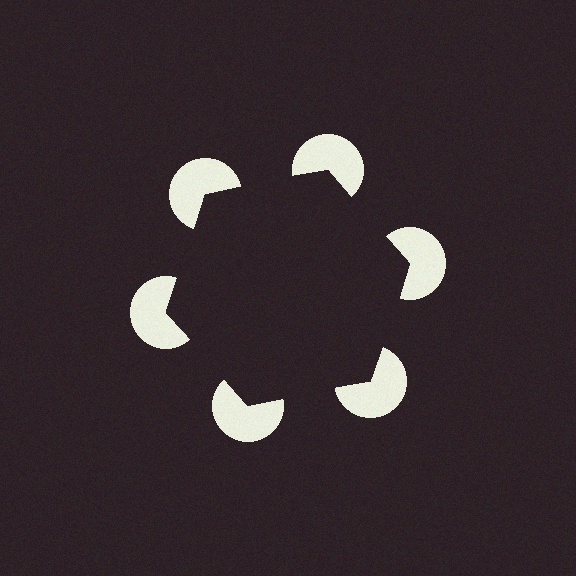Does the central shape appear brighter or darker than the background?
It typically appears slightly darker than the background, even though no actual brightness change is drawn.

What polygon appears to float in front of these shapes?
An illusory hexagon — its edges are inferred from the aligned wedge cuts in the pac-man discs, not physically drawn.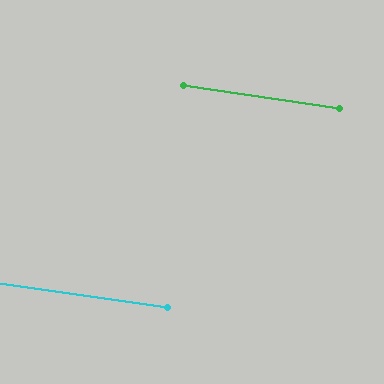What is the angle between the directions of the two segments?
Approximately 0 degrees.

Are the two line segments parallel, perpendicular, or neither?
Parallel — their directions differ by only 0.4°.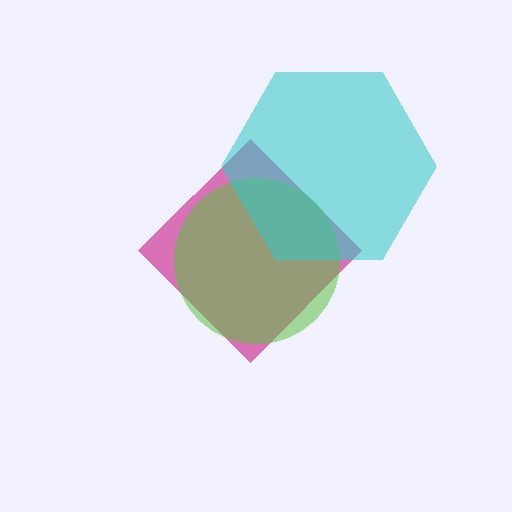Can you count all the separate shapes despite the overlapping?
Yes, there are 3 separate shapes.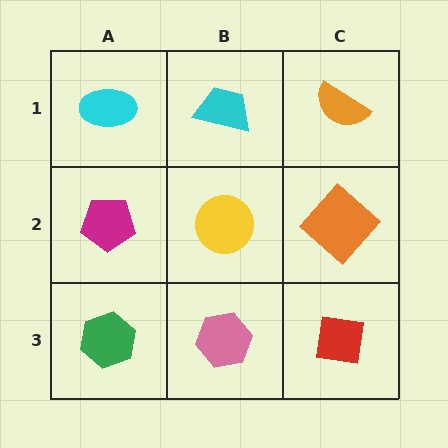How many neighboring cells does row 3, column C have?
2.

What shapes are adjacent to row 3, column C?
An orange diamond (row 2, column C), a pink hexagon (row 3, column B).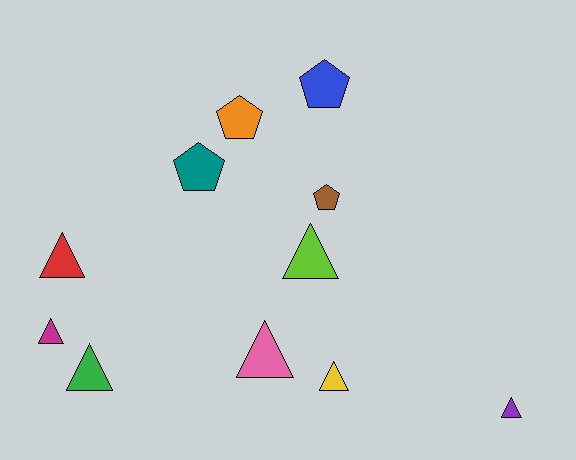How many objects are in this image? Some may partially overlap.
There are 11 objects.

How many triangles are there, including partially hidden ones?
There are 7 triangles.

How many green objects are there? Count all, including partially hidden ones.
There is 1 green object.